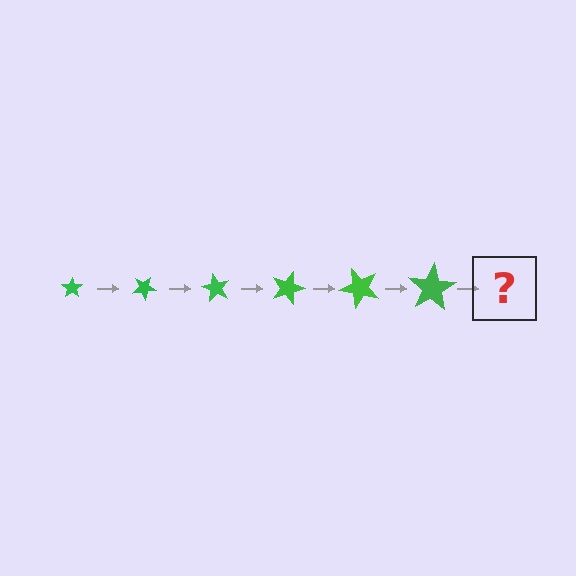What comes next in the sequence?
The next element should be a star, larger than the previous one and rotated 180 degrees from the start.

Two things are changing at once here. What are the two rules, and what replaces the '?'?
The two rules are that the star grows larger each step and it rotates 30 degrees each step. The '?' should be a star, larger than the previous one and rotated 180 degrees from the start.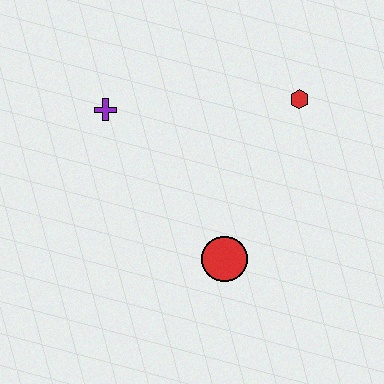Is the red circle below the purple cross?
Yes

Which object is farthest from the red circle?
The purple cross is farthest from the red circle.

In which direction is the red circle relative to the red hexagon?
The red circle is below the red hexagon.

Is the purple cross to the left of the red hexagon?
Yes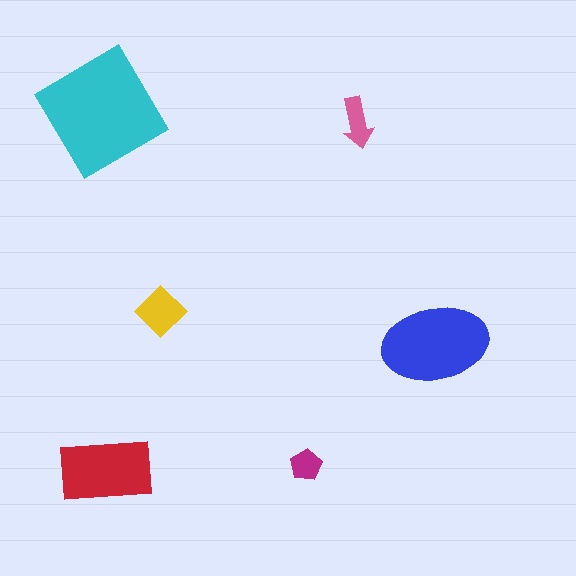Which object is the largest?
The cyan diamond.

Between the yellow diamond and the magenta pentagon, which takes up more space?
The yellow diamond.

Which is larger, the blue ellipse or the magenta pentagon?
The blue ellipse.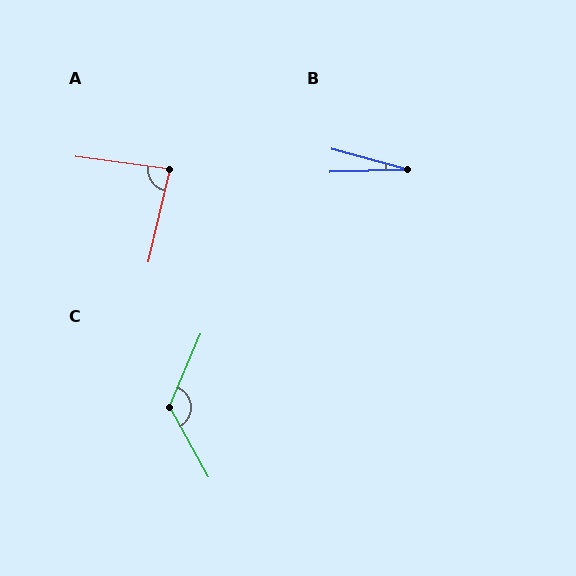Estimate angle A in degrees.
Approximately 85 degrees.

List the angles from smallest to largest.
B (17°), A (85°), C (128°).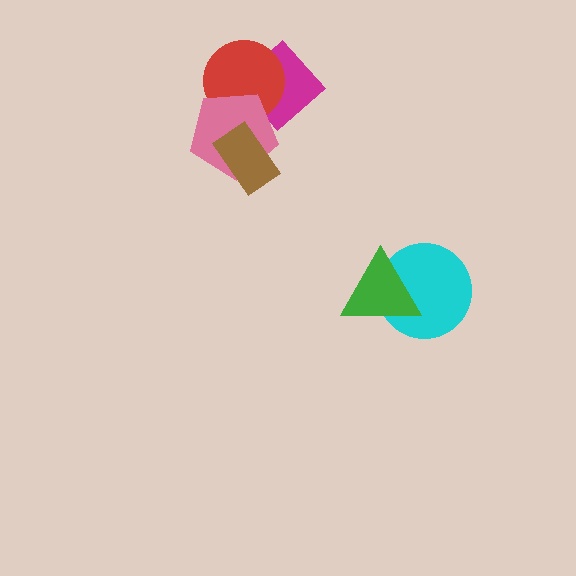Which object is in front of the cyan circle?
The green triangle is in front of the cyan circle.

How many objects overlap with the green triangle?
1 object overlaps with the green triangle.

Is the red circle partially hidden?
Yes, it is partially covered by another shape.